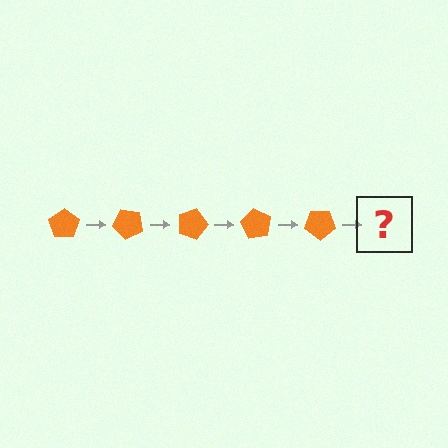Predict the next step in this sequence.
The next step is an orange pentagon rotated 225 degrees.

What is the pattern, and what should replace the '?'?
The pattern is that the pentagon rotates 45 degrees each step. The '?' should be an orange pentagon rotated 225 degrees.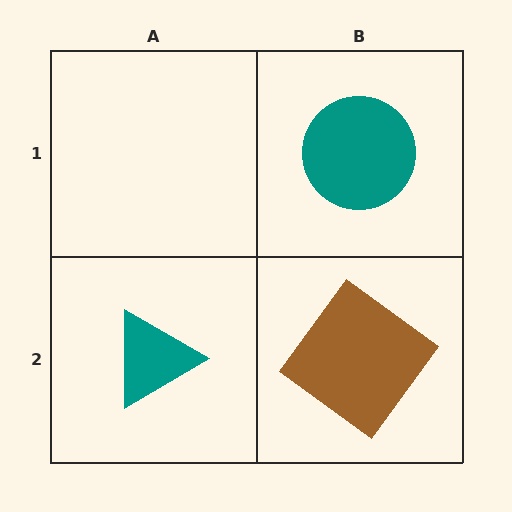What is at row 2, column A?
A teal triangle.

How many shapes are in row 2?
2 shapes.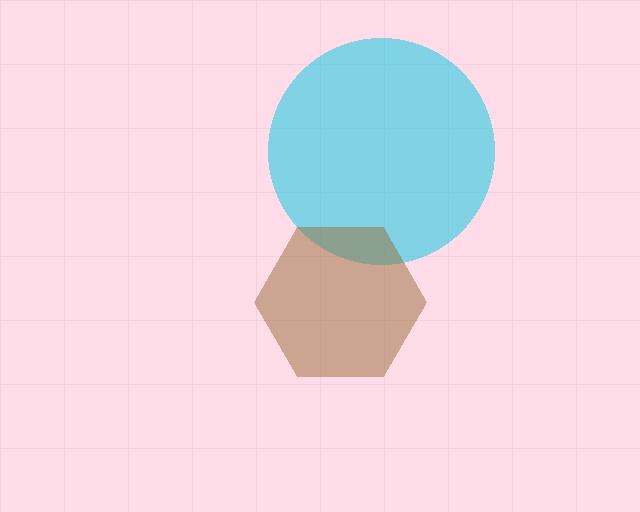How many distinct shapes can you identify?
There are 2 distinct shapes: a cyan circle, a brown hexagon.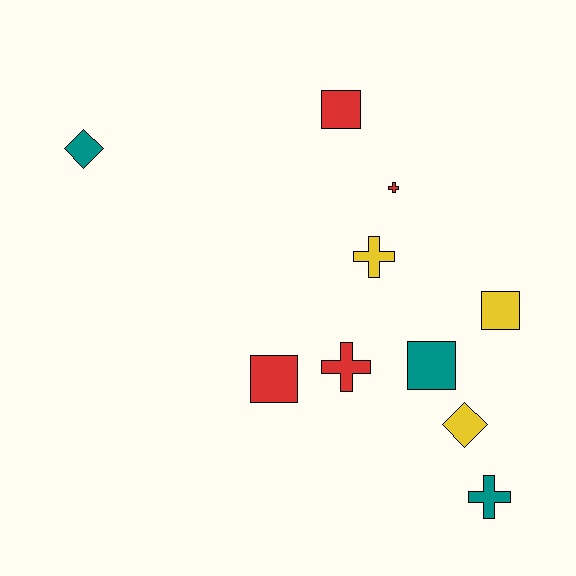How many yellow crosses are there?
There is 1 yellow cross.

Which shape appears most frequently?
Cross, with 4 objects.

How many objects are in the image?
There are 10 objects.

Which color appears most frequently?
Red, with 4 objects.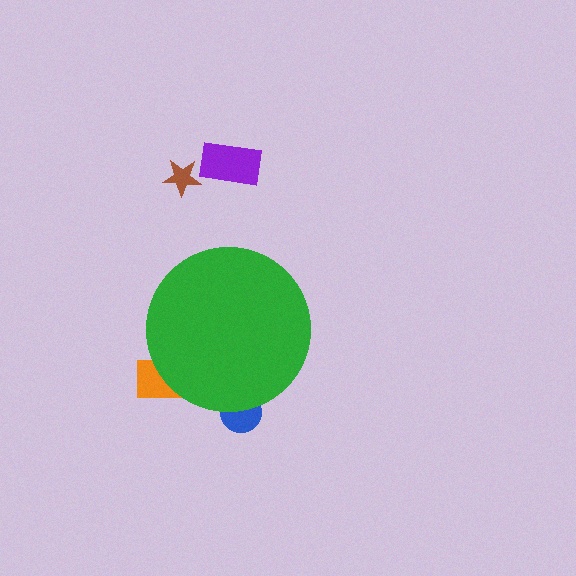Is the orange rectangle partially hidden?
Yes, the orange rectangle is partially hidden behind the green circle.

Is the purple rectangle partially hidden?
No, the purple rectangle is fully visible.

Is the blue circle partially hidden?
Yes, the blue circle is partially hidden behind the green circle.